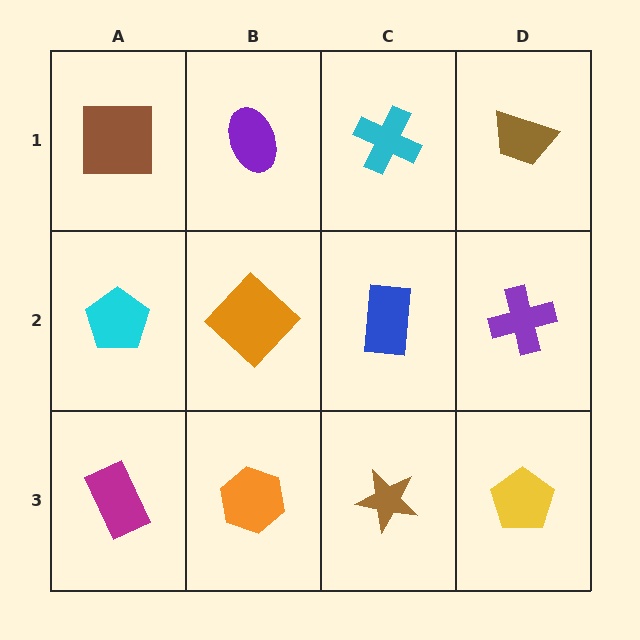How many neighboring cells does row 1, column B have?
3.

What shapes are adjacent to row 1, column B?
An orange diamond (row 2, column B), a brown square (row 1, column A), a cyan cross (row 1, column C).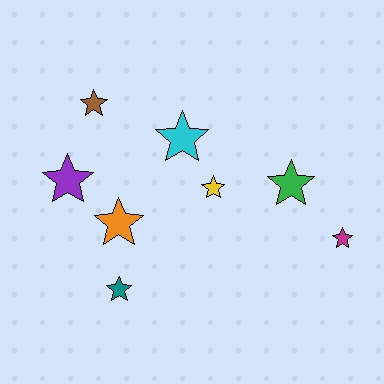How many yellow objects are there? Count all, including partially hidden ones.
There is 1 yellow object.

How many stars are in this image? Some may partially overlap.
There are 8 stars.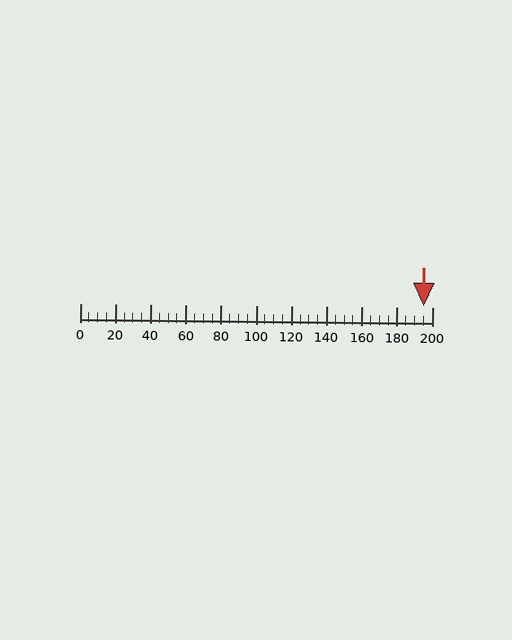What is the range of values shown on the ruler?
The ruler shows values from 0 to 200.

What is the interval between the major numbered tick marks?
The major tick marks are spaced 20 units apart.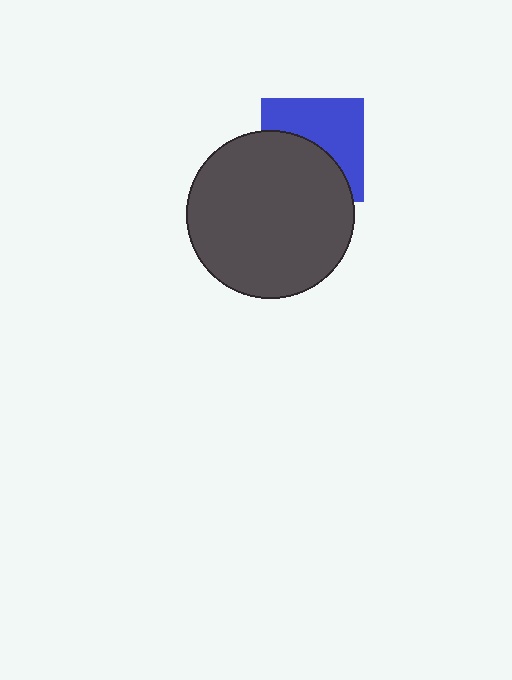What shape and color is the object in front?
The object in front is a dark gray circle.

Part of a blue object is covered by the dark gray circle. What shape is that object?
It is a square.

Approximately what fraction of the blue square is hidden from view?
Roughly 49% of the blue square is hidden behind the dark gray circle.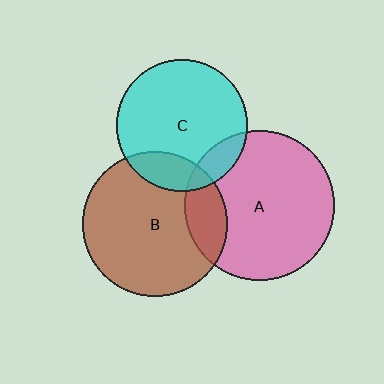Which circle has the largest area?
Circle A (pink).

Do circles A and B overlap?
Yes.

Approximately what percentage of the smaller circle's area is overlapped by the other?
Approximately 15%.